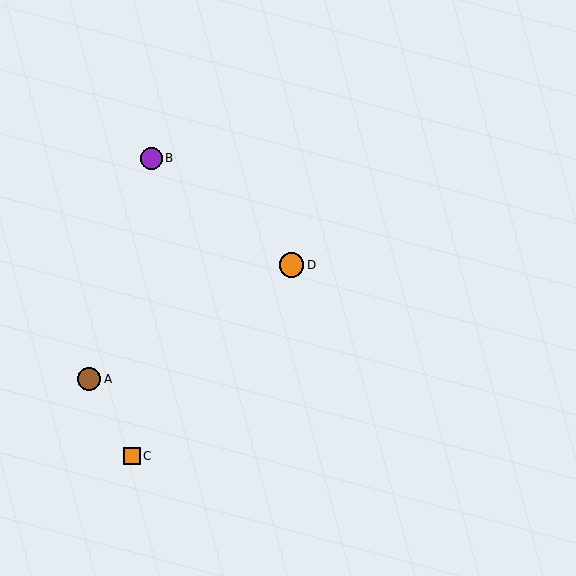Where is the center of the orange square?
The center of the orange square is at (132, 456).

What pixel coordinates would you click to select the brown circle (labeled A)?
Click at (89, 379) to select the brown circle A.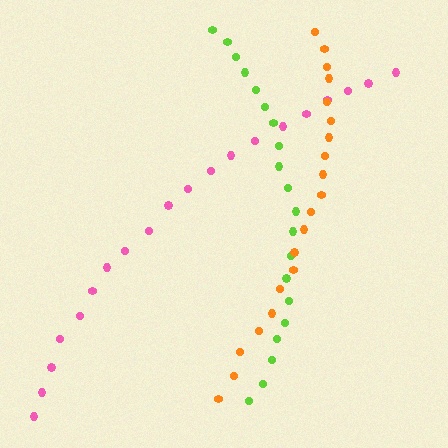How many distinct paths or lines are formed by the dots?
There are 3 distinct paths.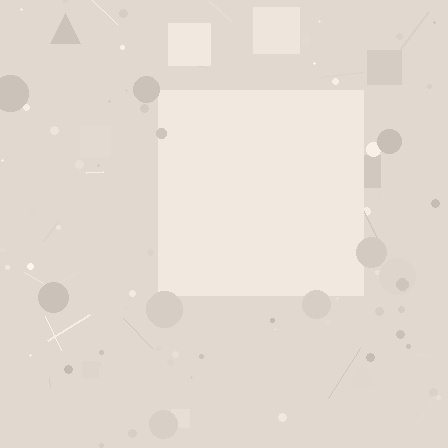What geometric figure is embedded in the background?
A square is embedded in the background.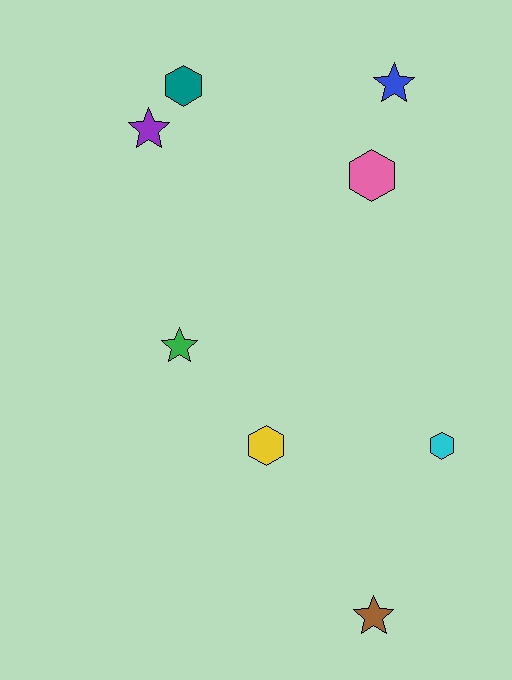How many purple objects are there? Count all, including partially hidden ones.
There is 1 purple object.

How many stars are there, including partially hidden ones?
There are 4 stars.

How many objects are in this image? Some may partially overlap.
There are 8 objects.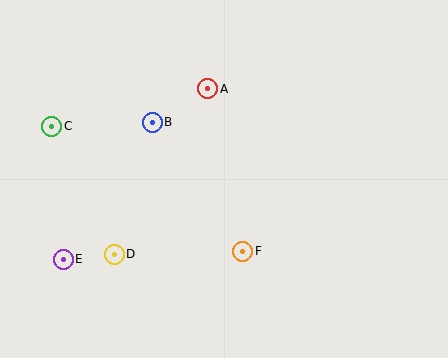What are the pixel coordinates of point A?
Point A is at (208, 89).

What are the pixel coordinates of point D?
Point D is at (114, 254).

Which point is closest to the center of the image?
Point F at (243, 251) is closest to the center.